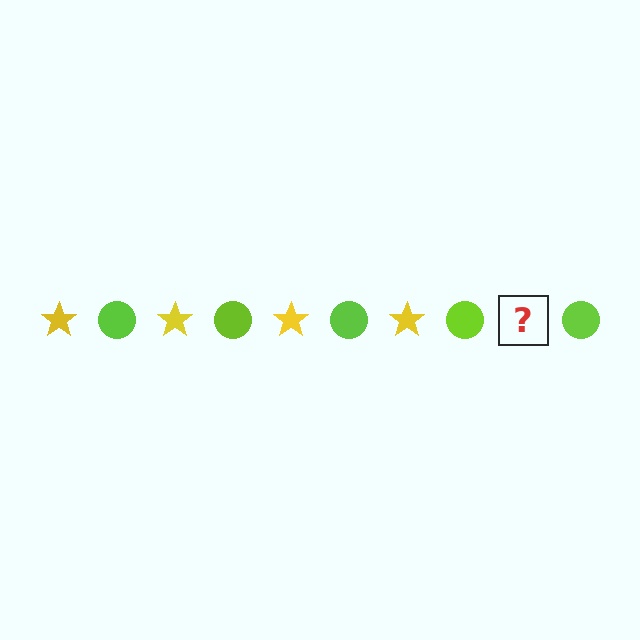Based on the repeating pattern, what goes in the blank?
The blank should be a yellow star.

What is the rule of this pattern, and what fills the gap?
The rule is that the pattern alternates between yellow star and lime circle. The gap should be filled with a yellow star.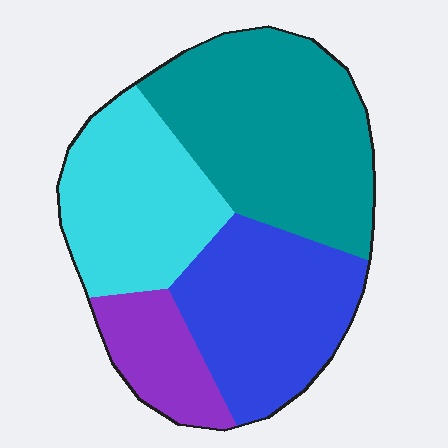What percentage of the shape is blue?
Blue takes up about one quarter (1/4) of the shape.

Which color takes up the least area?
Purple, at roughly 10%.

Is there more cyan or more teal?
Teal.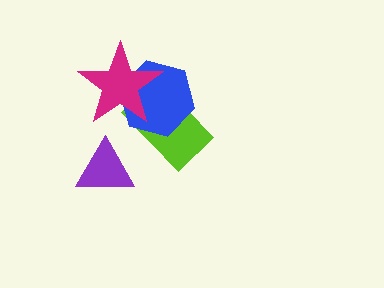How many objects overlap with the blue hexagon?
2 objects overlap with the blue hexagon.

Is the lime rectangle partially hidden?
Yes, it is partially covered by another shape.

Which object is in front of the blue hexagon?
The magenta star is in front of the blue hexagon.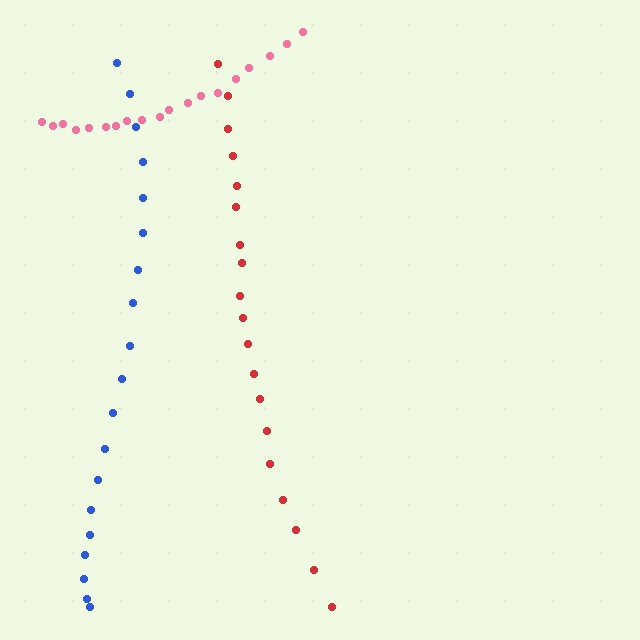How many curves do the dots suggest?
There are 3 distinct paths.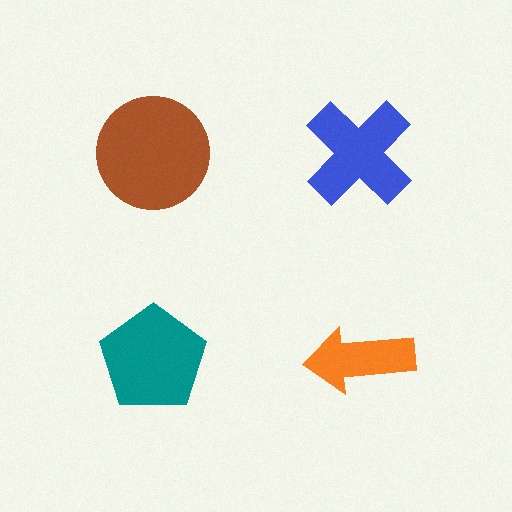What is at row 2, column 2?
An orange arrow.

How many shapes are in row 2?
2 shapes.